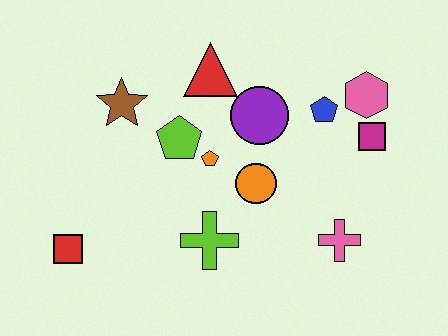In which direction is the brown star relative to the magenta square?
The brown star is to the left of the magenta square.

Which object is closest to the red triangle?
The purple circle is closest to the red triangle.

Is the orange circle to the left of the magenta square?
Yes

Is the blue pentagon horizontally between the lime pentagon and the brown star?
No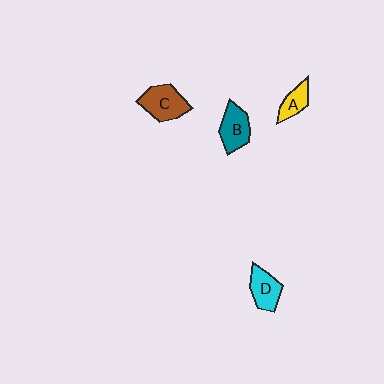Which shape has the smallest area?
Shape A (yellow).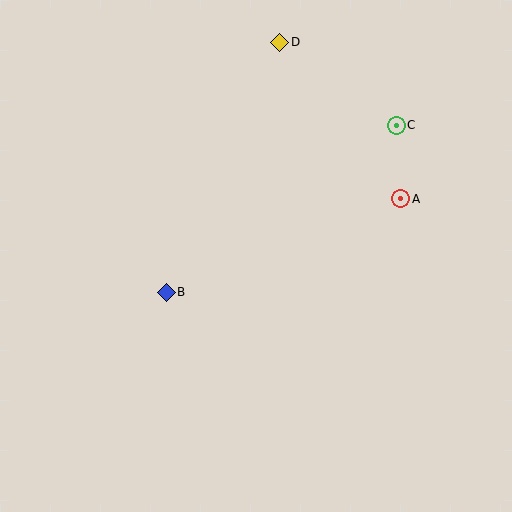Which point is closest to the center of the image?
Point B at (166, 292) is closest to the center.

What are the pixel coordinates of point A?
Point A is at (401, 199).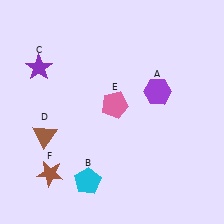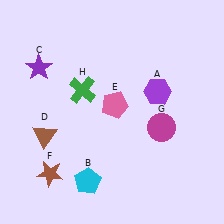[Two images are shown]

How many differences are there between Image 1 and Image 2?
There are 2 differences between the two images.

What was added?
A magenta circle (G), a green cross (H) were added in Image 2.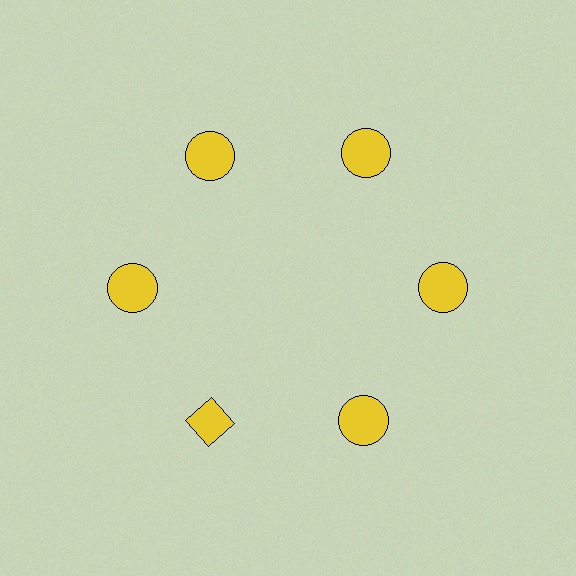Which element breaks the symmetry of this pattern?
The yellow diamond at roughly the 7 o'clock position breaks the symmetry. All other shapes are yellow circles.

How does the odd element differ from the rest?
It has a different shape: diamond instead of circle.